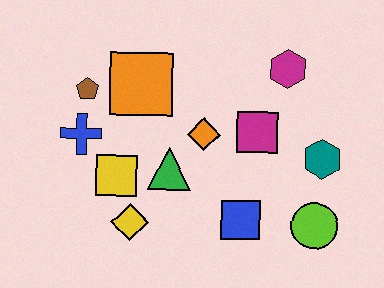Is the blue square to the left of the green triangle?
No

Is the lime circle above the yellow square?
No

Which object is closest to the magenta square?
The orange diamond is closest to the magenta square.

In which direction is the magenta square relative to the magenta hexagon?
The magenta square is below the magenta hexagon.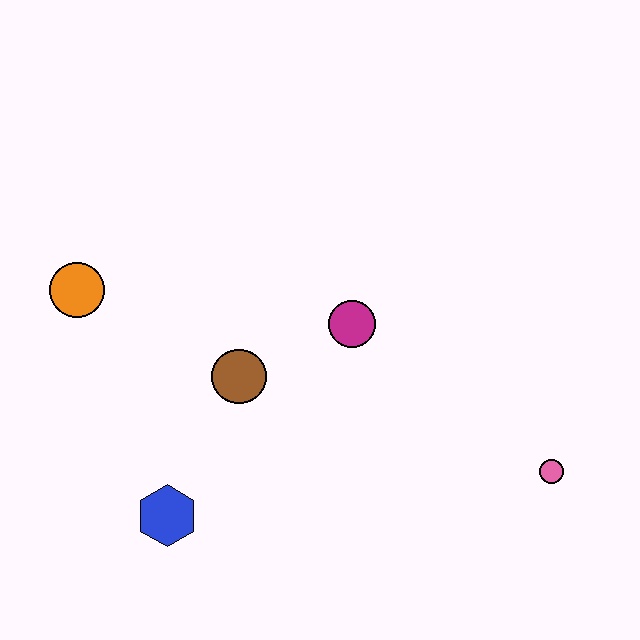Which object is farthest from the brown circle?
The pink circle is farthest from the brown circle.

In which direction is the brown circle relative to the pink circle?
The brown circle is to the left of the pink circle.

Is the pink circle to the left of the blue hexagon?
No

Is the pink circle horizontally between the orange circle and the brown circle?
No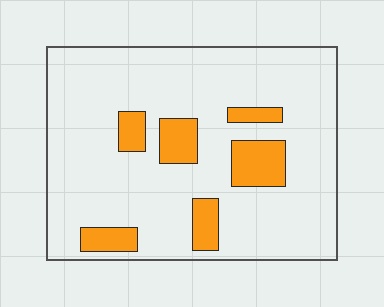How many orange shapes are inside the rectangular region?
6.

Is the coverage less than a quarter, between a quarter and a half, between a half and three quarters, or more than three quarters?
Less than a quarter.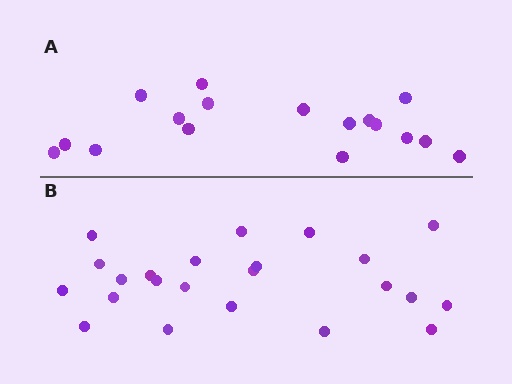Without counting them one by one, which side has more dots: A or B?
Region B (the bottom region) has more dots.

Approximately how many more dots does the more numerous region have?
Region B has about 6 more dots than region A.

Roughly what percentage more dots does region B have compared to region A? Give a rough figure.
About 35% more.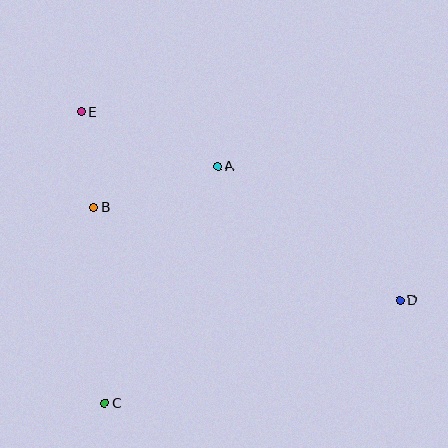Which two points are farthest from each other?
Points D and E are farthest from each other.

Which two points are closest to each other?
Points B and E are closest to each other.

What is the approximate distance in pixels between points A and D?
The distance between A and D is approximately 226 pixels.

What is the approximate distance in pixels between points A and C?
The distance between A and C is approximately 262 pixels.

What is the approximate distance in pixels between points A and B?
The distance between A and B is approximately 130 pixels.